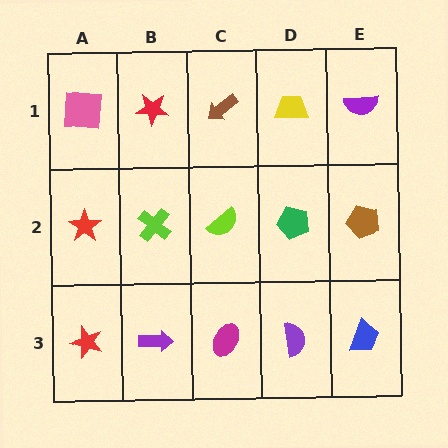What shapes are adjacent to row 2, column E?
A purple semicircle (row 1, column E), a blue trapezoid (row 3, column E), a green pentagon (row 2, column D).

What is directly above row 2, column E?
A purple semicircle.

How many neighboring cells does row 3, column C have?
3.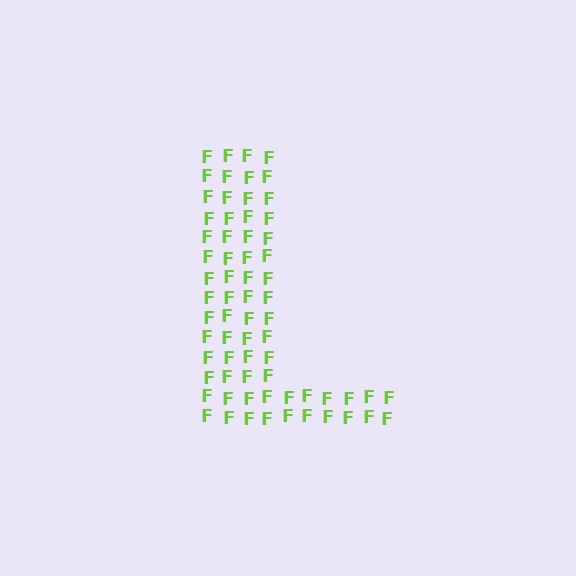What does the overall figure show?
The overall figure shows the letter L.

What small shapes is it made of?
It is made of small letter F's.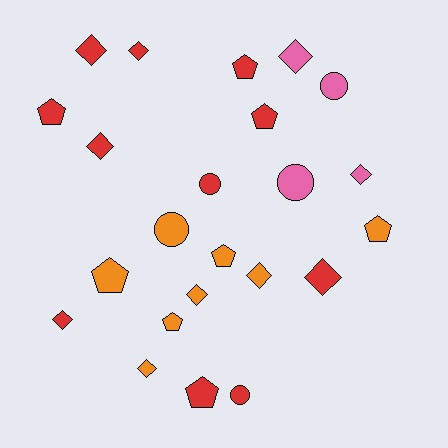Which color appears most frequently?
Red, with 11 objects.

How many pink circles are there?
There are 2 pink circles.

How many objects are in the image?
There are 23 objects.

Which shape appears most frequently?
Diamond, with 10 objects.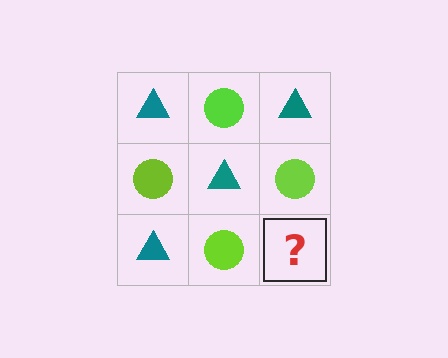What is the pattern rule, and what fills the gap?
The rule is that it alternates teal triangle and lime circle in a checkerboard pattern. The gap should be filled with a teal triangle.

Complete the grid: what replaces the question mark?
The question mark should be replaced with a teal triangle.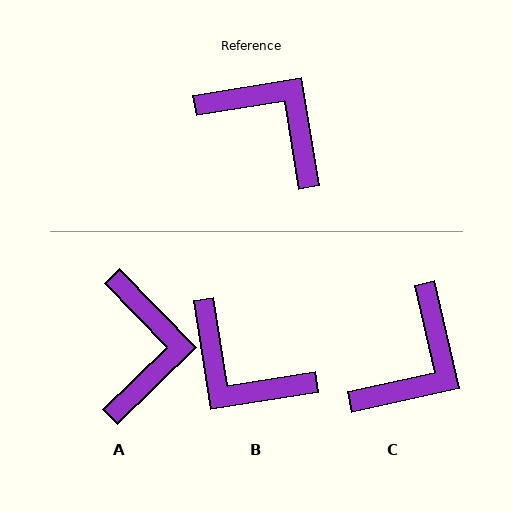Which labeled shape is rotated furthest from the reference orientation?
B, about 180 degrees away.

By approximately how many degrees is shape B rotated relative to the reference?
Approximately 180 degrees counter-clockwise.